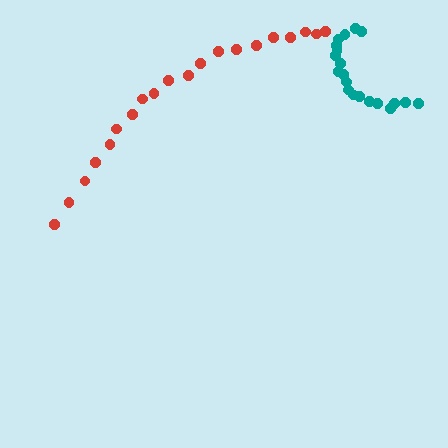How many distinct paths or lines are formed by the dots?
There are 2 distinct paths.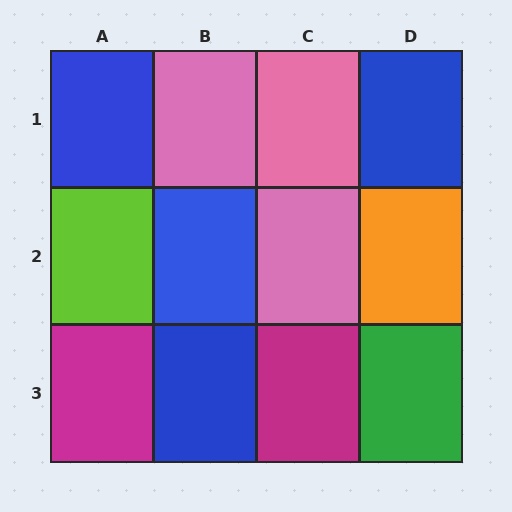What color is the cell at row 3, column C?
Magenta.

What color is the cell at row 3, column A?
Magenta.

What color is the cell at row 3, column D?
Green.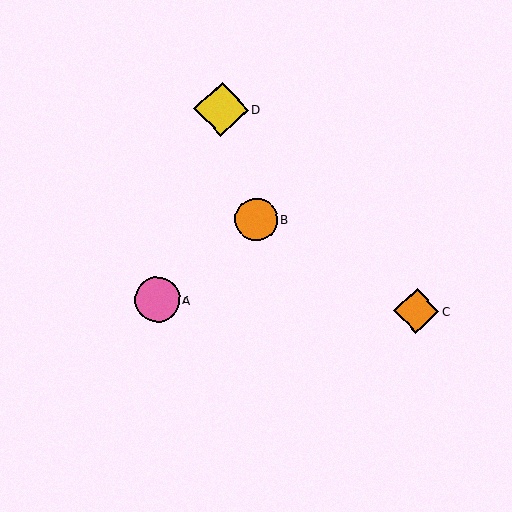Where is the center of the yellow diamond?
The center of the yellow diamond is at (221, 109).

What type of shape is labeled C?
Shape C is an orange diamond.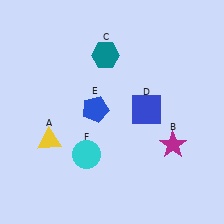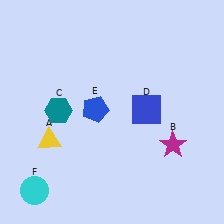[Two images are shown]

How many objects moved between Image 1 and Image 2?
2 objects moved between the two images.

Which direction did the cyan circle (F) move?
The cyan circle (F) moved left.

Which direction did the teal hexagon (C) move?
The teal hexagon (C) moved down.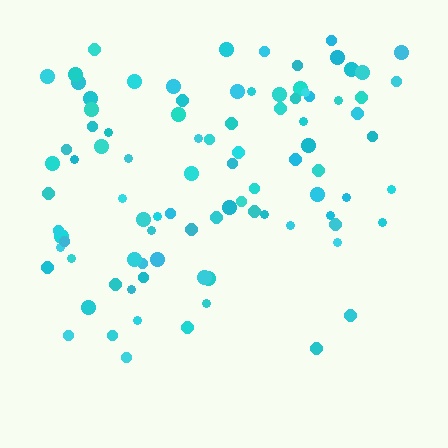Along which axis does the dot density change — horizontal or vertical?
Vertical.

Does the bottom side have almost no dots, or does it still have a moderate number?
Still a moderate number, just noticeably fewer than the top.